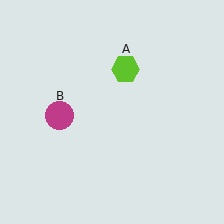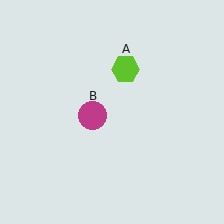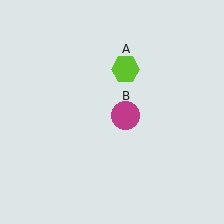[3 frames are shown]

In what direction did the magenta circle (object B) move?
The magenta circle (object B) moved right.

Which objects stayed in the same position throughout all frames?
Lime hexagon (object A) remained stationary.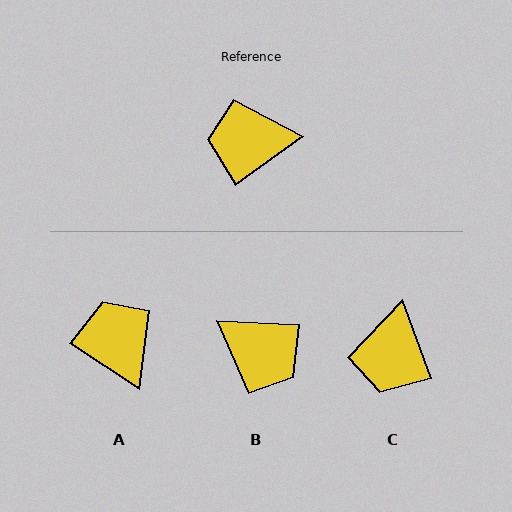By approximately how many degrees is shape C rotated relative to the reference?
Approximately 75 degrees counter-clockwise.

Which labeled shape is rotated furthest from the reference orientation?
B, about 142 degrees away.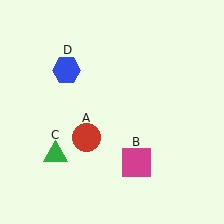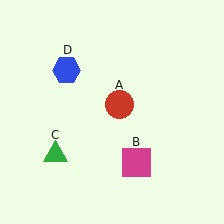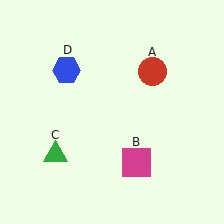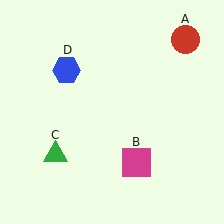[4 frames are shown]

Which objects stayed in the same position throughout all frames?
Magenta square (object B) and green triangle (object C) and blue hexagon (object D) remained stationary.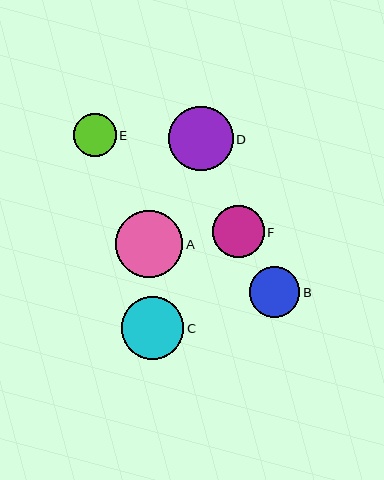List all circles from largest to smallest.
From largest to smallest: A, D, C, F, B, E.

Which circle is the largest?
Circle A is the largest with a size of approximately 67 pixels.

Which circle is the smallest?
Circle E is the smallest with a size of approximately 42 pixels.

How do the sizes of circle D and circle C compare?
Circle D and circle C are approximately the same size.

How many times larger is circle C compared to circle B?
Circle C is approximately 1.2 times the size of circle B.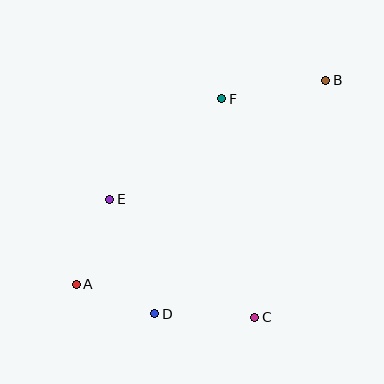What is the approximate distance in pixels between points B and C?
The distance between B and C is approximately 248 pixels.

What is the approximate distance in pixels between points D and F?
The distance between D and F is approximately 225 pixels.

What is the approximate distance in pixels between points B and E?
The distance between B and E is approximately 247 pixels.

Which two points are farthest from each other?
Points A and B are farthest from each other.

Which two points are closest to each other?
Points A and D are closest to each other.